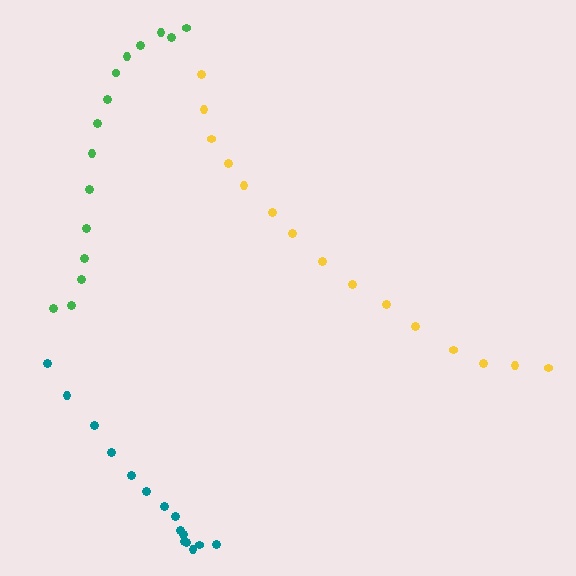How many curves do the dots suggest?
There are 3 distinct paths.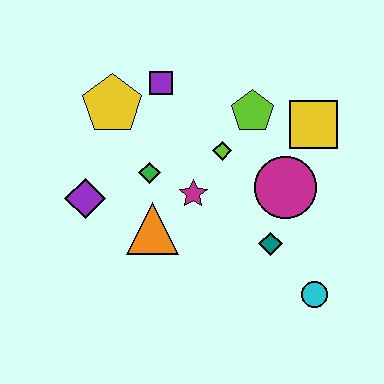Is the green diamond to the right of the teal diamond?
No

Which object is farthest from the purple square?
The cyan circle is farthest from the purple square.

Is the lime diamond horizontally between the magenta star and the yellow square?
Yes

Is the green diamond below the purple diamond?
No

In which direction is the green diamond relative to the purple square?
The green diamond is below the purple square.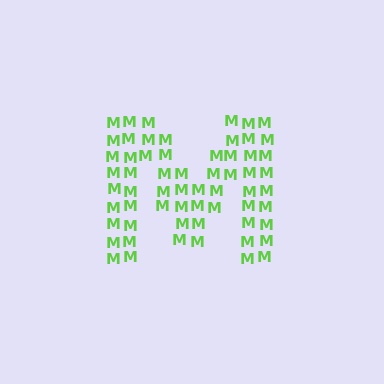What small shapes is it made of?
It is made of small letter M's.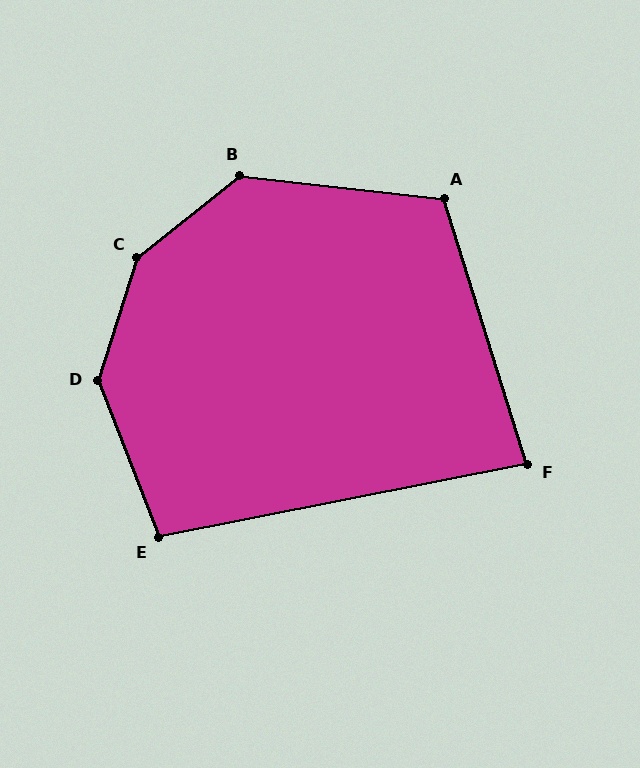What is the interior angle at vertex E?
Approximately 100 degrees (obtuse).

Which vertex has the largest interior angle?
C, at approximately 146 degrees.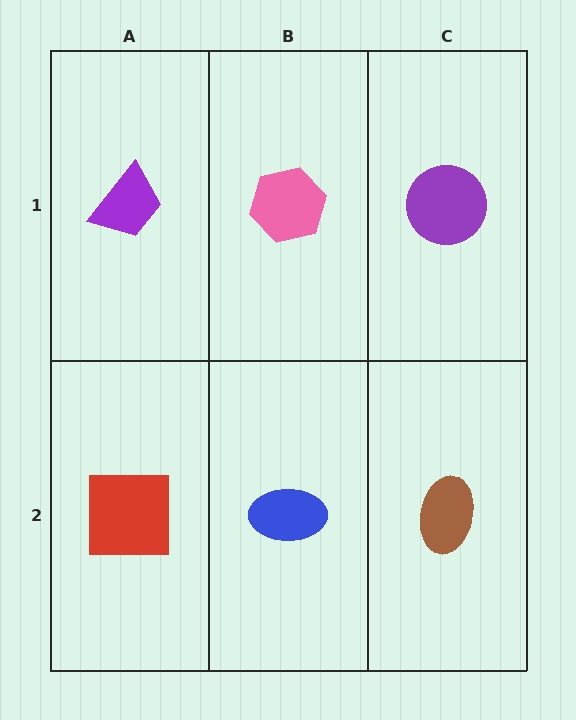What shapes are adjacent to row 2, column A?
A purple trapezoid (row 1, column A), a blue ellipse (row 2, column B).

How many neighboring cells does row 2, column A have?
2.